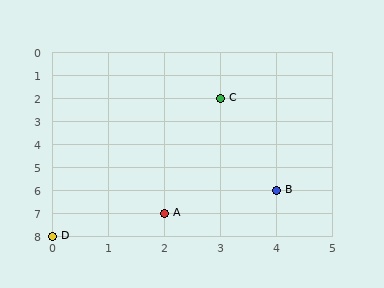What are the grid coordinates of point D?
Point D is at grid coordinates (0, 8).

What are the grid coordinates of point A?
Point A is at grid coordinates (2, 7).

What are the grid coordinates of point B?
Point B is at grid coordinates (4, 6).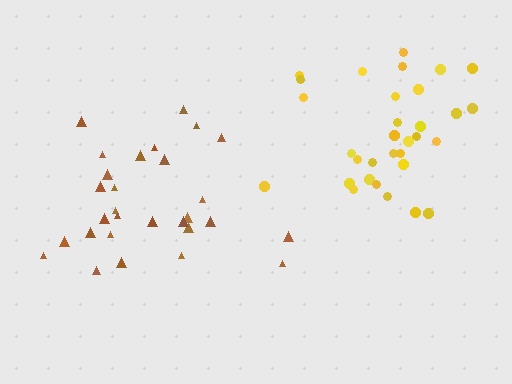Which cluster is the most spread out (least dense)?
Brown.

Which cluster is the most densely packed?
Yellow.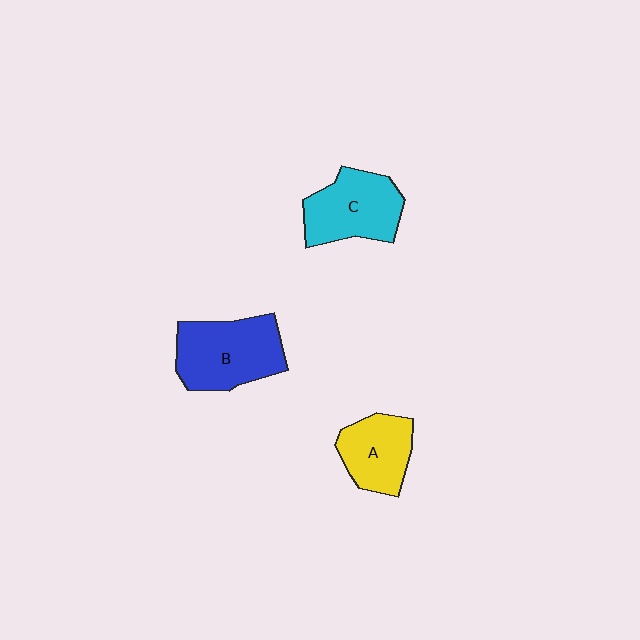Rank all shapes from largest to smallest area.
From largest to smallest: B (blue), C (cyan), A (yellow).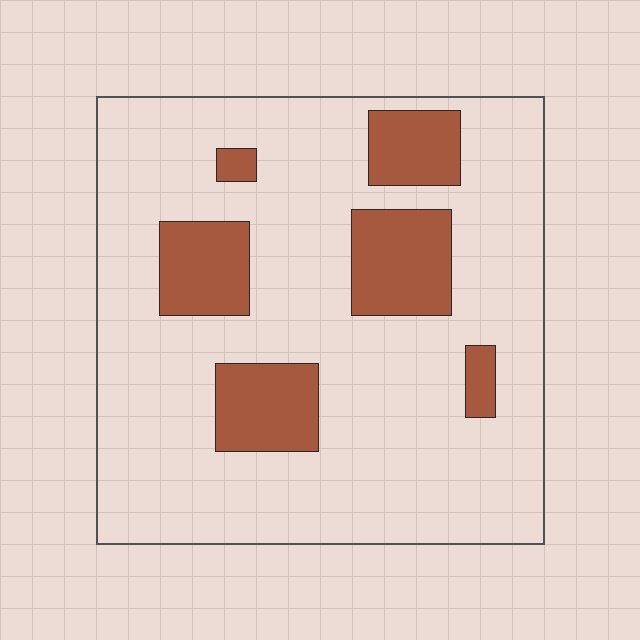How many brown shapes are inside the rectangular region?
6.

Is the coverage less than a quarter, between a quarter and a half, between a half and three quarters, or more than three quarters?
Less than a quarter.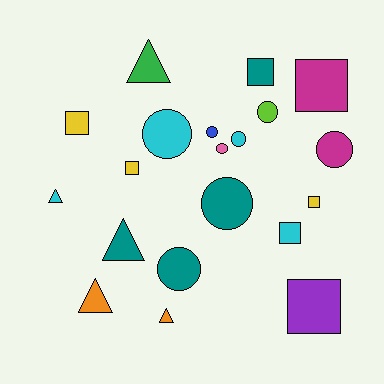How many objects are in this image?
There are 20 objects.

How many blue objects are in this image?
There is 1 blue object.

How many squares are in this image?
There are 7 squares.